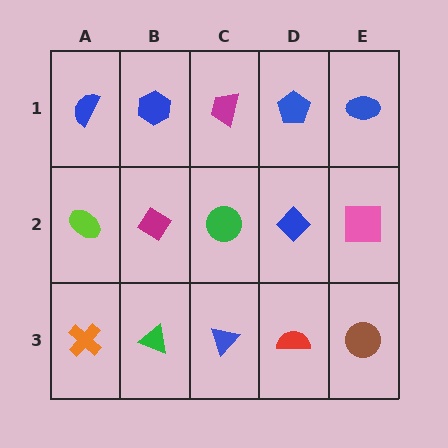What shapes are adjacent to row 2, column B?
A blue hexagon (row 1, column B), a green triangle (row 3, column B), a lime ellipse (row 2, column A), a green circle (row 2, column C).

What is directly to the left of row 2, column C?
A magenta diamond.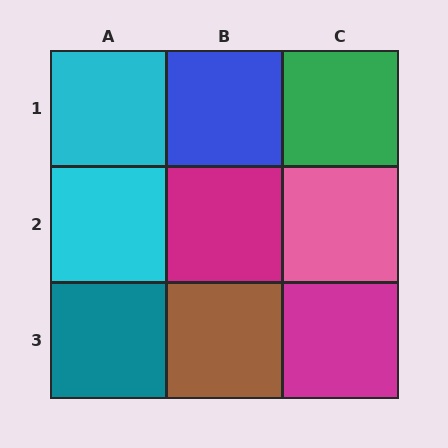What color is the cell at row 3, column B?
Brown.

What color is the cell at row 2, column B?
Magenta.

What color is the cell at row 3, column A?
Teal.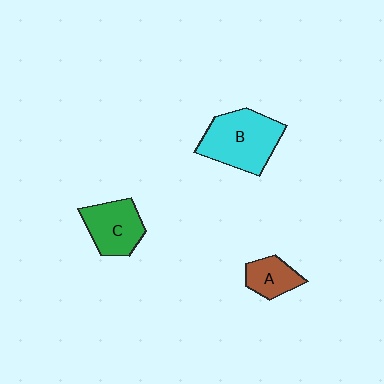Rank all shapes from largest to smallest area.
From largest to smallest: B (cyan), C (green), A (brown).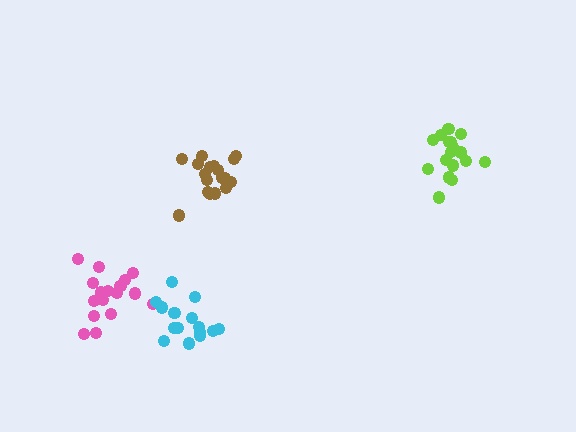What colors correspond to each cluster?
The clusters are colored: brown, lime, pink, cyan.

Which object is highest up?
The lime cluster is topmost.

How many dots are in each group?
Group 1: 19 dots, Group 2: 17 dots, Group 3: 17 dots, Group 4: 16 dots (69 total).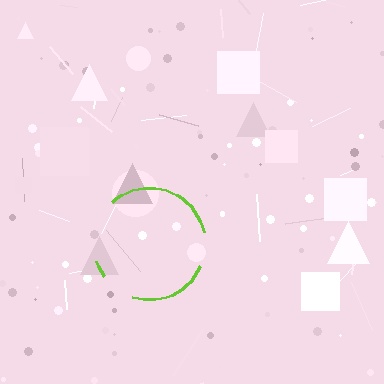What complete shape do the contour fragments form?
The contour fragments form a circle.